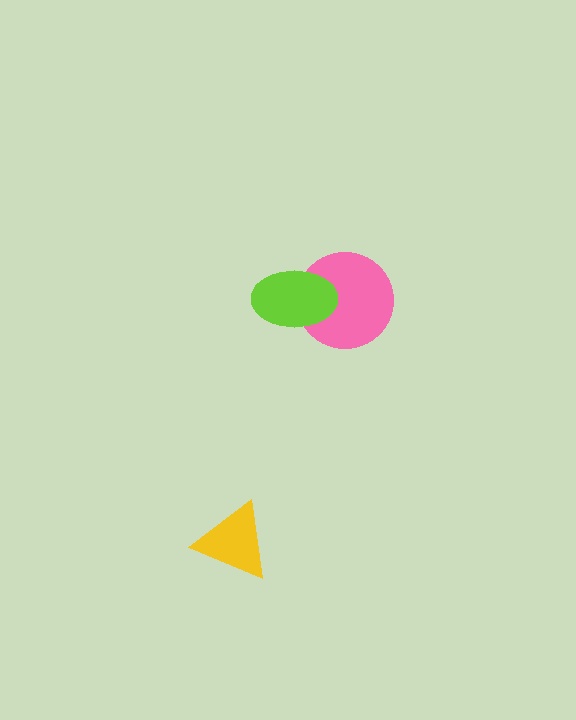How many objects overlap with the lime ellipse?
1 object overlaps with the lime ellipse.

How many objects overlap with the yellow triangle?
0 objects overlap with the yellow triangle.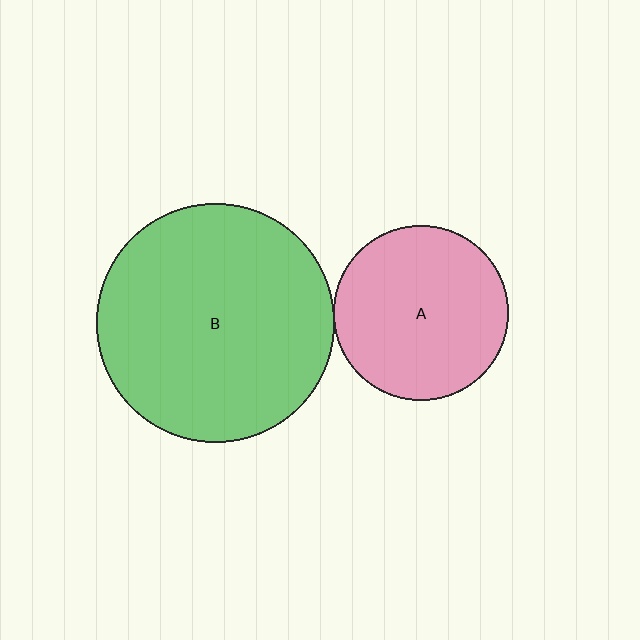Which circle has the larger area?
Circle B (green).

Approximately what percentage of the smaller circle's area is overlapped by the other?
Approximately 5%.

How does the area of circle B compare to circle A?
Approximately 1.9 times.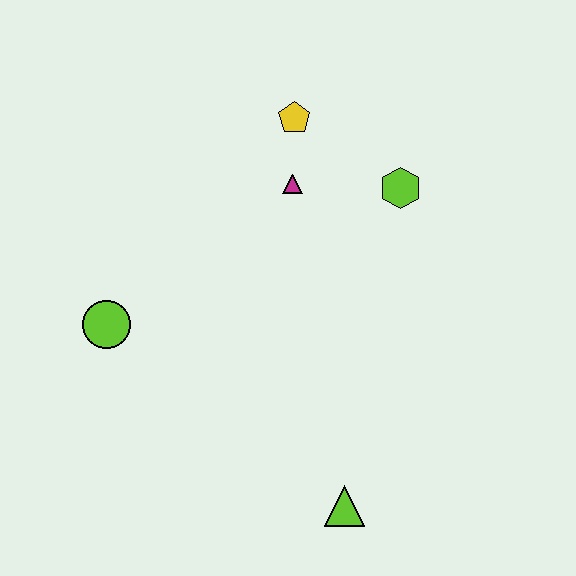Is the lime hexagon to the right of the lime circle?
Yes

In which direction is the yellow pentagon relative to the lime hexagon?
The yellow pentagon is to the left of the lime hexagon.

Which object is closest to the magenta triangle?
The yellow pentagon is closest to the magenta triangle.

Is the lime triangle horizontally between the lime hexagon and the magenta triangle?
Yes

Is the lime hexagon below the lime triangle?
No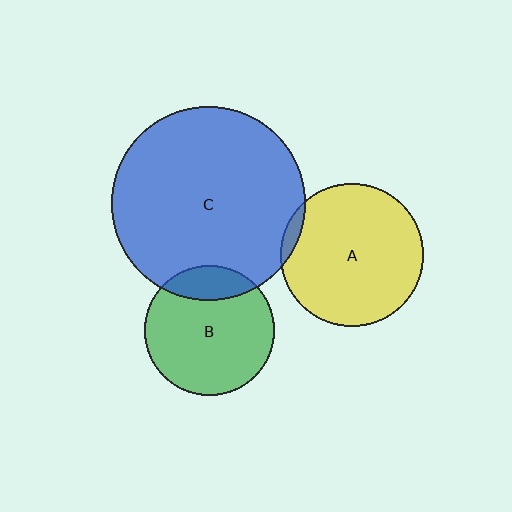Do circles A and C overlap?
Yes.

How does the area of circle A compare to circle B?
Approximately 1.2 times.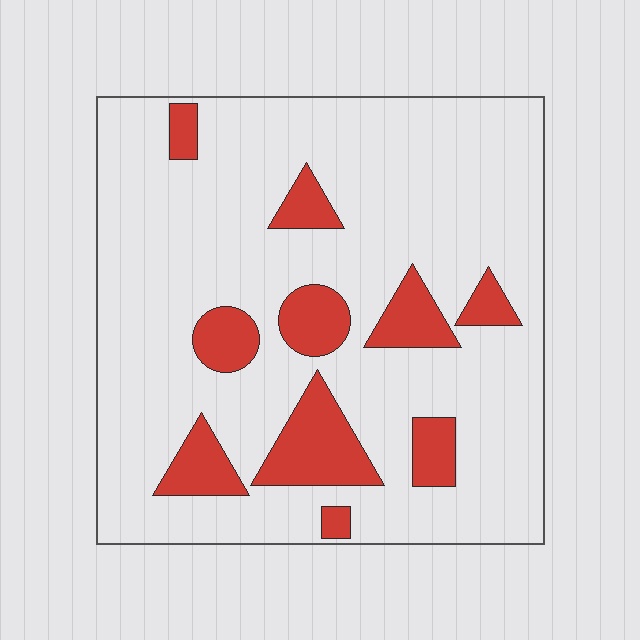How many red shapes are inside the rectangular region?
10.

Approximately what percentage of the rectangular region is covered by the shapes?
Approximately 15%.